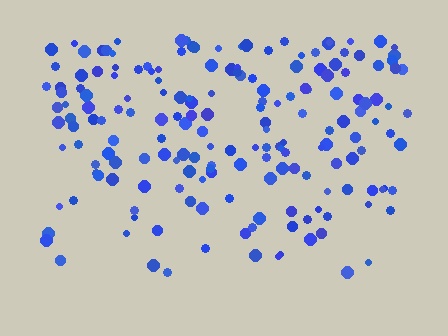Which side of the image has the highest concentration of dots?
The top.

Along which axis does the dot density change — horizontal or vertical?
Vertical.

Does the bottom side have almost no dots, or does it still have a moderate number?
Still a moderate number, just noticeably fewer than the top.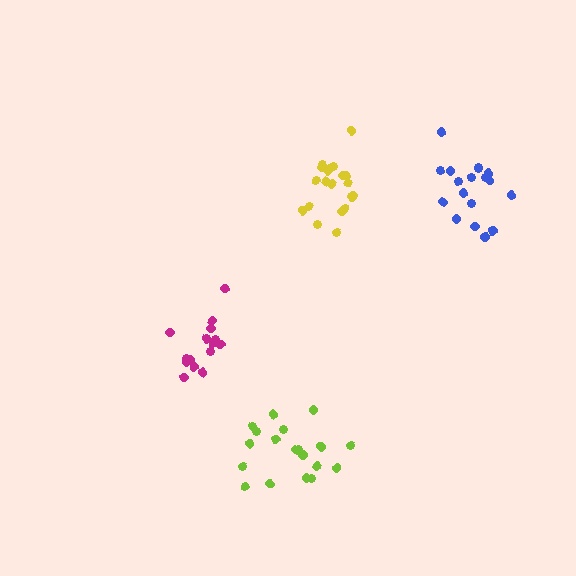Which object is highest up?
The blue cluster is topmost.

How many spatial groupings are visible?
There are 4 spatial groupings.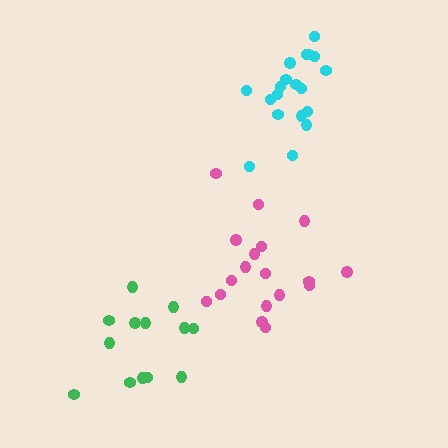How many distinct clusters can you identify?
There are 3 distinct clusters.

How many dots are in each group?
Group 1: 18 dots, Group 2: 13 dots, Group 3: 19 dots (50 total).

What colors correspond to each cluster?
The clusters are colored: pink, green, cyan.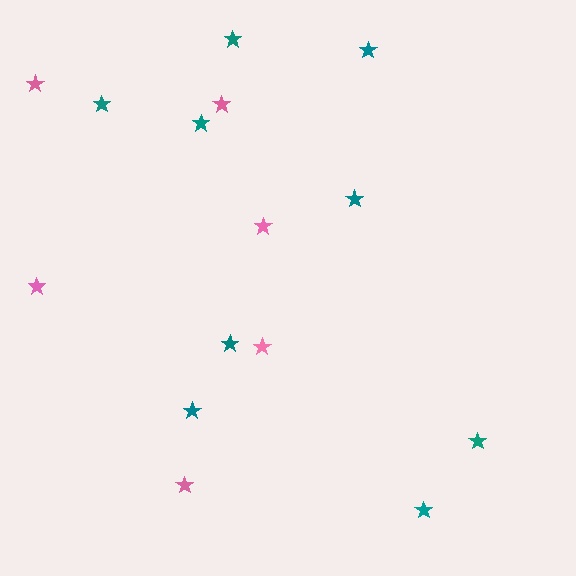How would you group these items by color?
There are 2 groups: one group of teal stars (9) and one group of pink stars (6).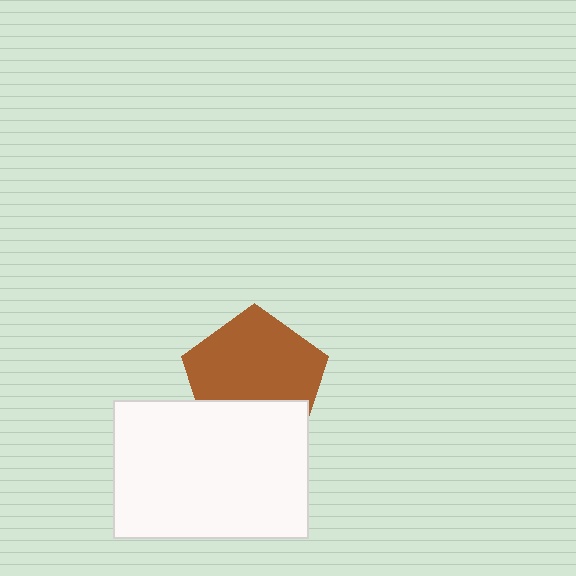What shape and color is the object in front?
The object in front is a white rectangle.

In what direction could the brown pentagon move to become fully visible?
The brown pentagon could move up. That would shift it out from behind the white rectangle entirely.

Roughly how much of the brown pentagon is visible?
Most of it is visible (roughly 68%).